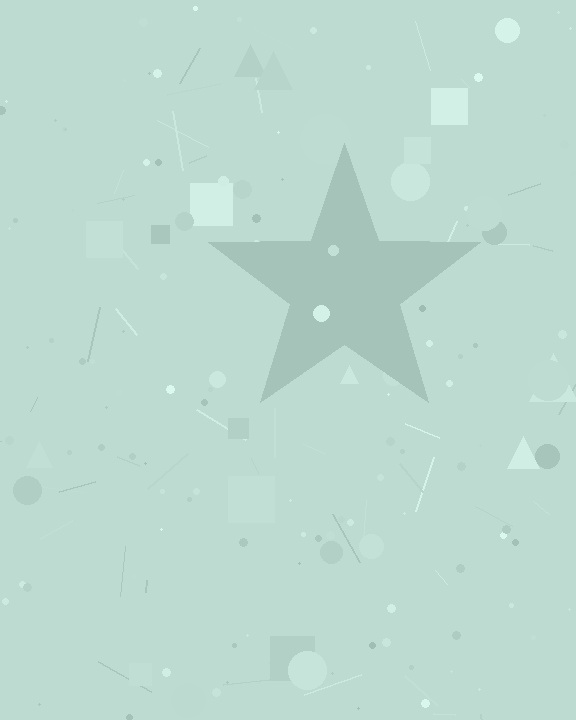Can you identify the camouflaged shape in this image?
The camouflaged shape is a star.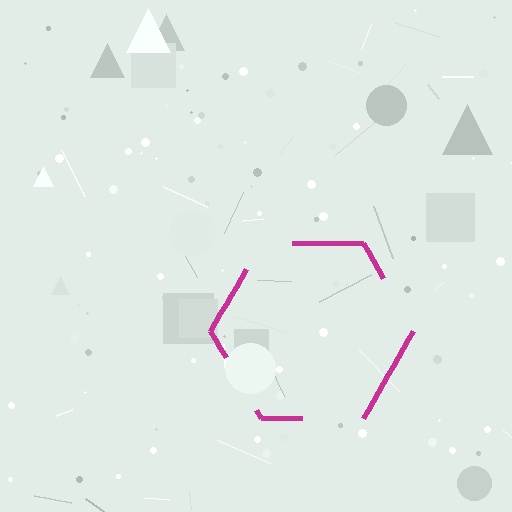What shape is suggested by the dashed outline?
The dashed outline suggests a hexagon.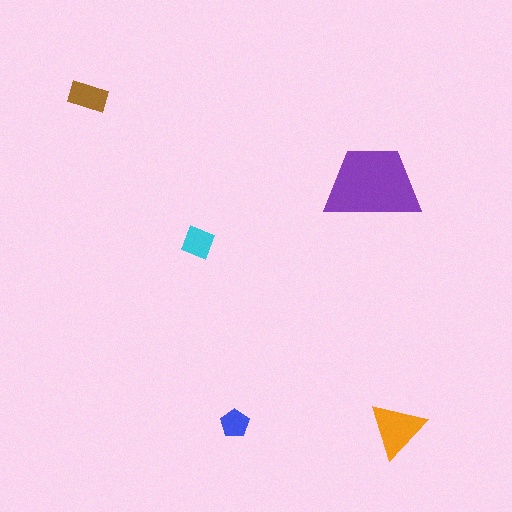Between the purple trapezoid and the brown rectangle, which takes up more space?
The purple trapezoid.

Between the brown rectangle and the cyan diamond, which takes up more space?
The brown rectangle.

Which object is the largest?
The purple trapezoid.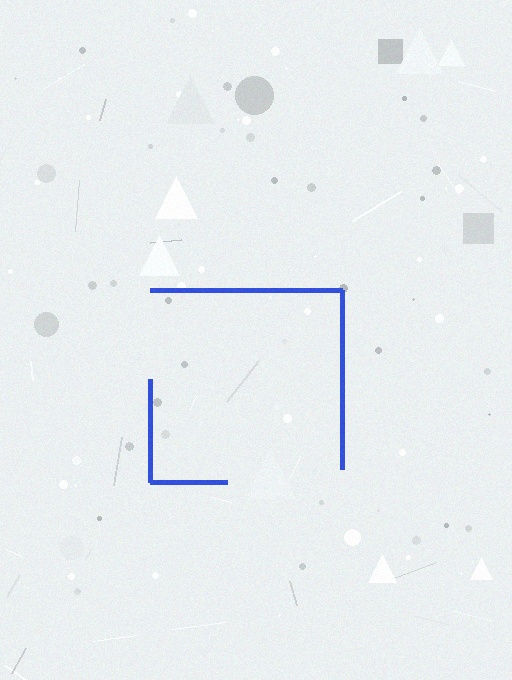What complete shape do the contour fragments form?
The contour fragments form a square.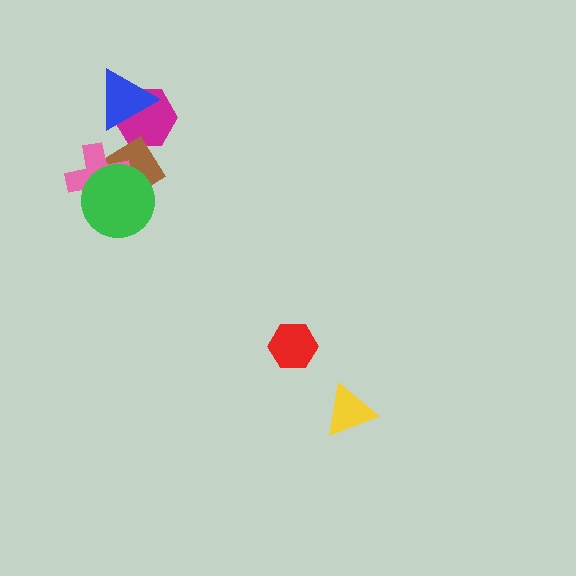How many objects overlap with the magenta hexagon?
1 object overlaps with the magenta hexagon.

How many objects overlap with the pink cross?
2 objects overlap with the pink cross.